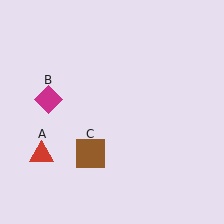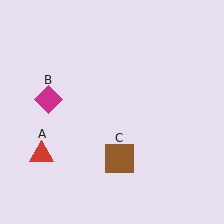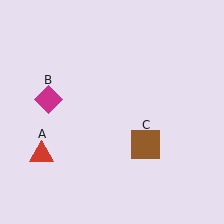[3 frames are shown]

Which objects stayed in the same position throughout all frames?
Red triangle (object A) and magenta diamond (object B) remained stationary.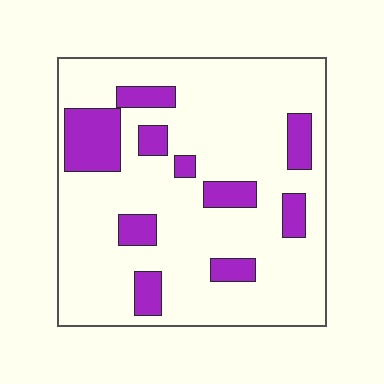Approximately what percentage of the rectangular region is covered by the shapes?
Approximately 20%.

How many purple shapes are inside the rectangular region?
10.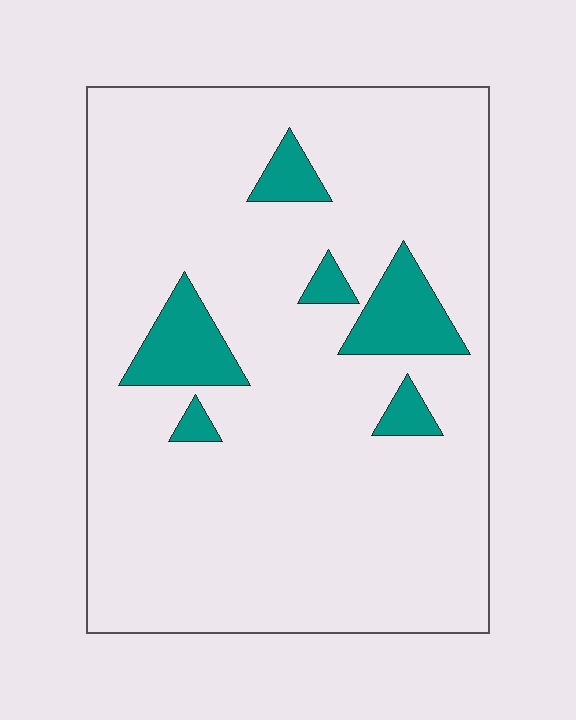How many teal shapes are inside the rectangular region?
6.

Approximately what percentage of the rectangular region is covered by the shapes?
Approximately 10%.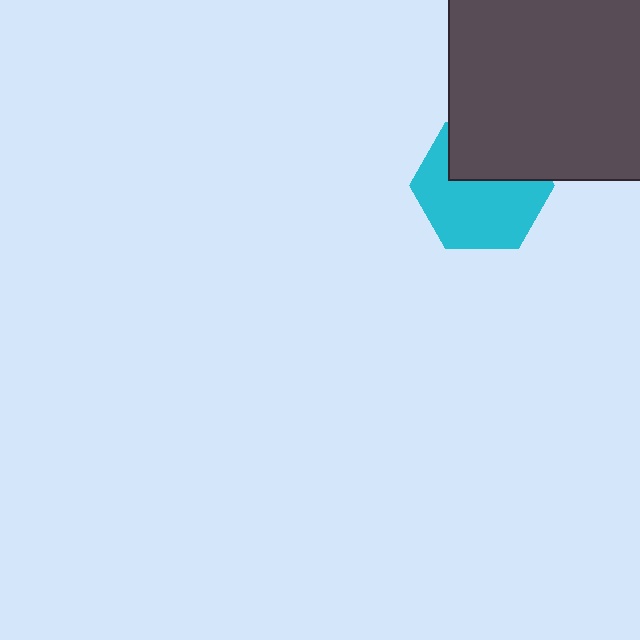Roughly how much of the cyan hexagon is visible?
About half of it is visible (roughly 62%).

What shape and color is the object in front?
The object in front is a dark gray square.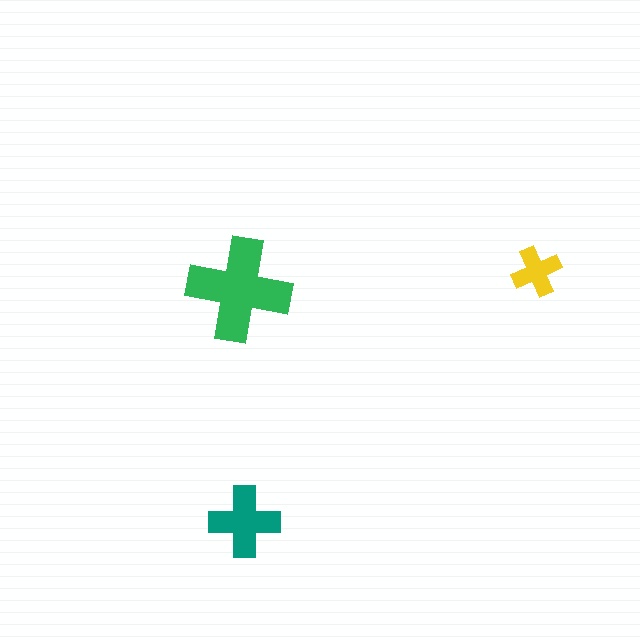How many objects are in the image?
There are 3 objects in the image.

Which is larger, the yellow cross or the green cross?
The green one.